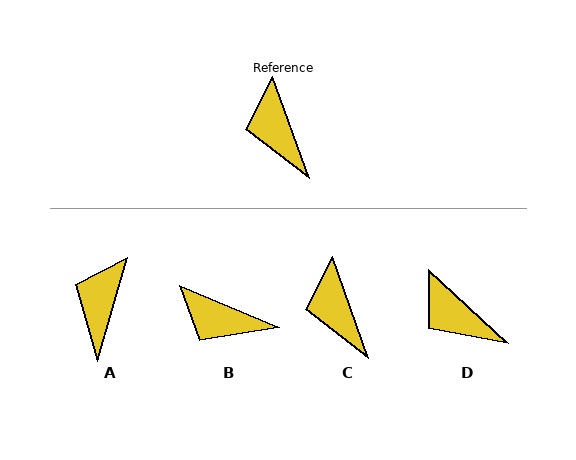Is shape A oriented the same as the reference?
No, it is off by about 36 degrees.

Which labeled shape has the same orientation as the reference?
C.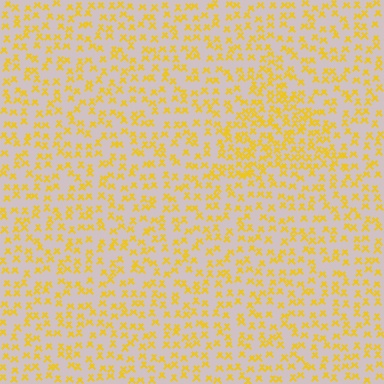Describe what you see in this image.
The image contains small yellow elements arranged at two different densities. A triangle-shaped region is visible where the elements are more densely packed than the surrounding area.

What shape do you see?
I see a triangle.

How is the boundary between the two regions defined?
The boundary is defined by a change in element density (approximately 1.7x ratio). All elements are the same color, size, and shape.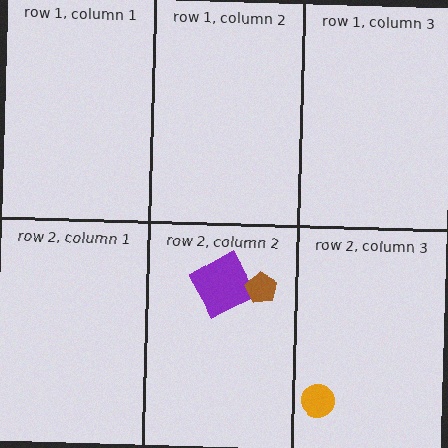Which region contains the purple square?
The row 2, column 2 region.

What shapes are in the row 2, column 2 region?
The purple square, the brown pentagon.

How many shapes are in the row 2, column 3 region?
1.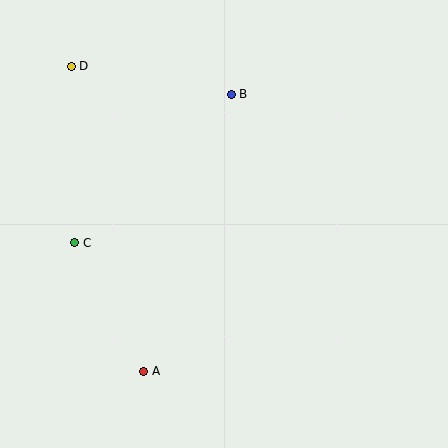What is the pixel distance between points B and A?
The distance between B and A is 291 pixels.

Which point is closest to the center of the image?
Point B at (231, 94) is closest to the center.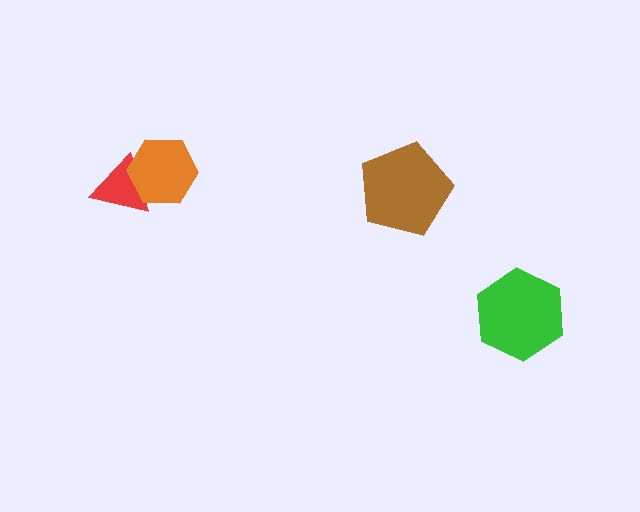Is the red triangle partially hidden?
Yes, it is partially covered by another shape.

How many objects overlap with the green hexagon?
0 objects overlap with the green hexagon.